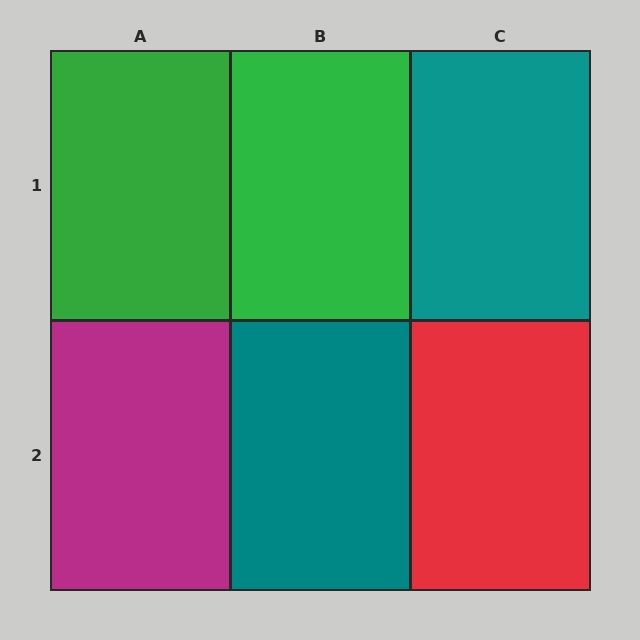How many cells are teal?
2 cells are teal.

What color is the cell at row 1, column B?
Green.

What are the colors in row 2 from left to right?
Magenta, teal, red.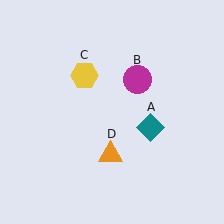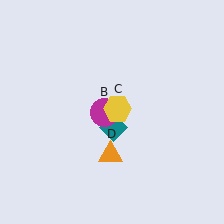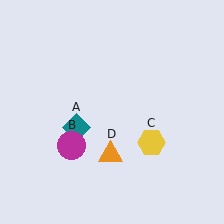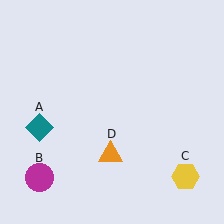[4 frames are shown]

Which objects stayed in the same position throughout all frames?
Orange triangle (object D) remained stationary.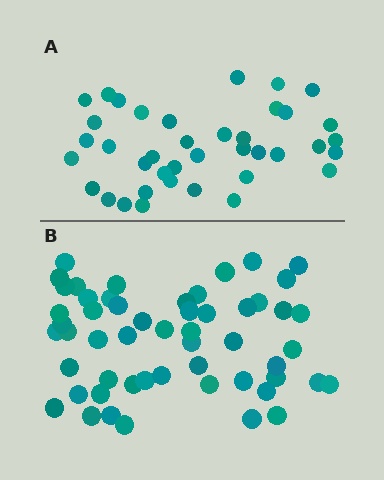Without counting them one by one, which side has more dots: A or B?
Region B (the bottom region) has more dots.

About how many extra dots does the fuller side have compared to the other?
Region B has approximately 15 more dots than region A.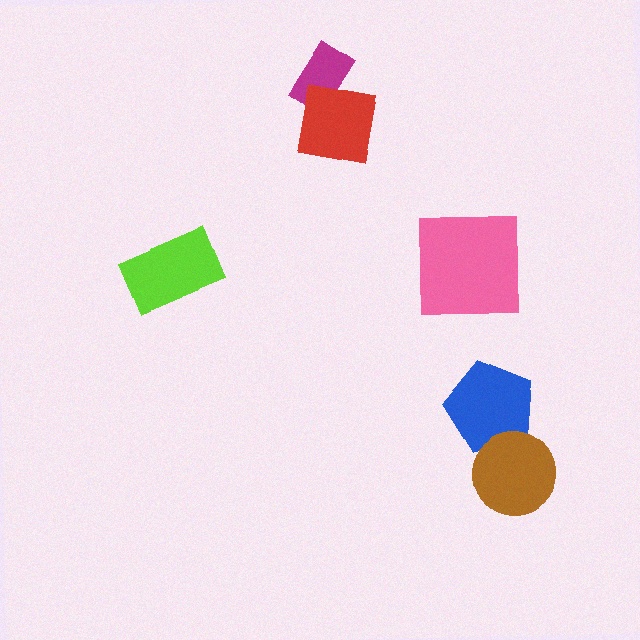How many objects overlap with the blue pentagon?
1 object overlaps with the blue pentagon.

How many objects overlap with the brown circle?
1 object overlaps with the brown circle.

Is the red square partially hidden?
No, no other shape covers it.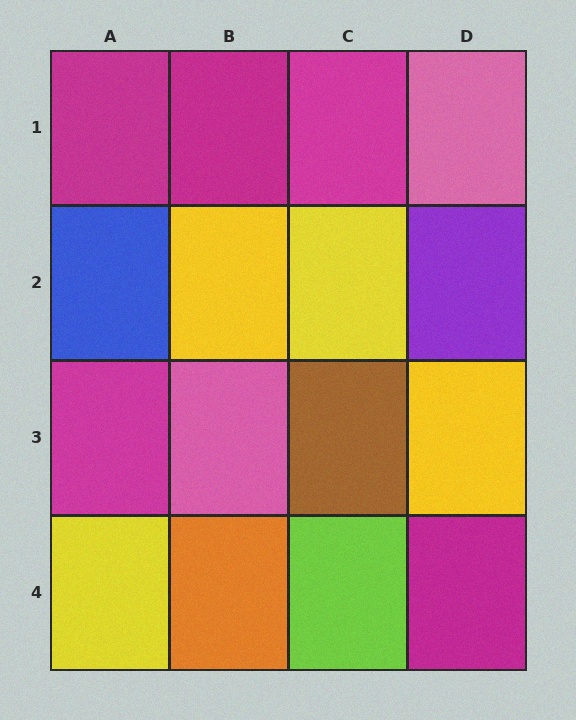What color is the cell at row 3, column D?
Yellow.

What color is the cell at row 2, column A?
Blue.